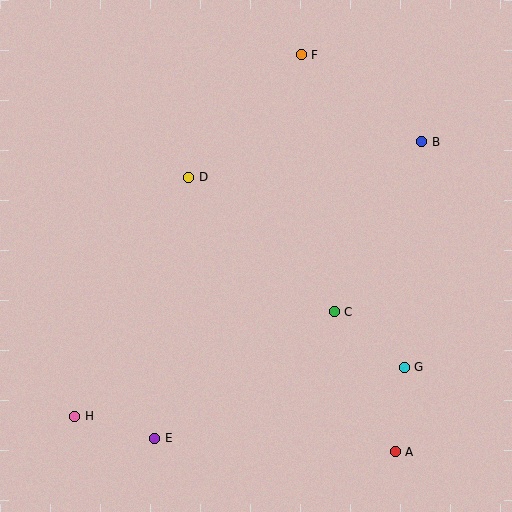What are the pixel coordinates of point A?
Point A is at (395, 452).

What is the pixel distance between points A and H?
The distance between A and H is 323 pixels.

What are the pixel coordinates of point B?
Point B is at (422, 142).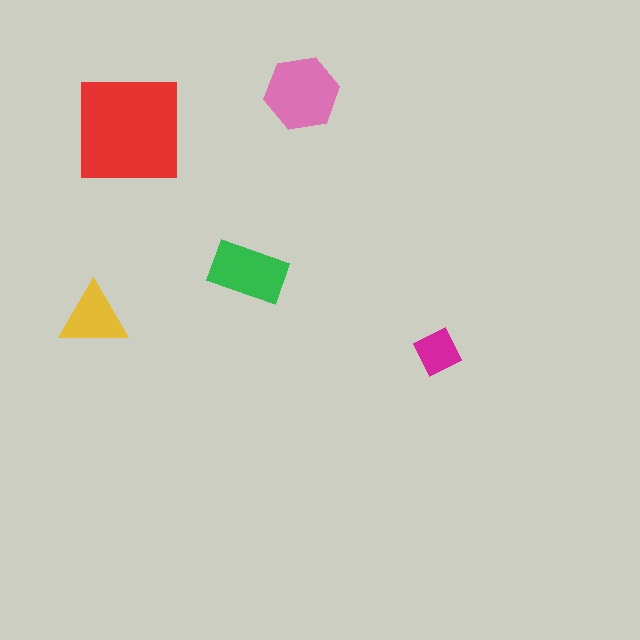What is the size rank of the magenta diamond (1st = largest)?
5th.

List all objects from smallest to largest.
The magenta diamond, the yellow triangle, the green rectangle, the pink hexagon, the red square.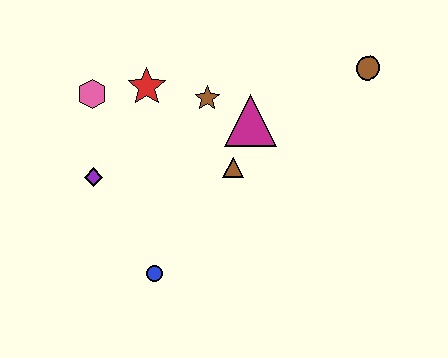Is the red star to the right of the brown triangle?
No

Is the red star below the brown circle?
Yes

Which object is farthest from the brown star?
The blue circle is farthest from the brown star.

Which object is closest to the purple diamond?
The pink hexagon is closest to the purple diamond.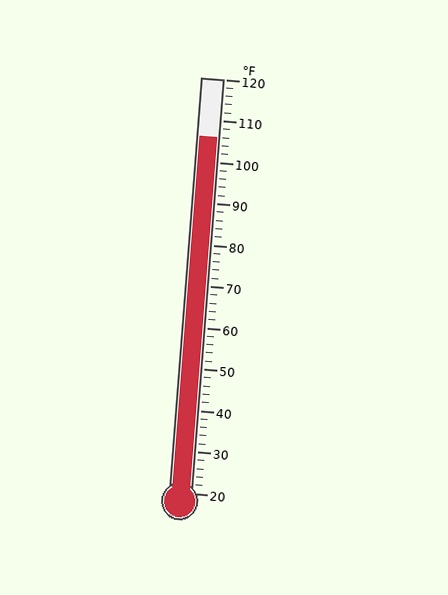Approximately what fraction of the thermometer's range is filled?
The thermometer is filled to approximately 85% of its range.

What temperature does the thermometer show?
The thermometer shows approximately 106°F.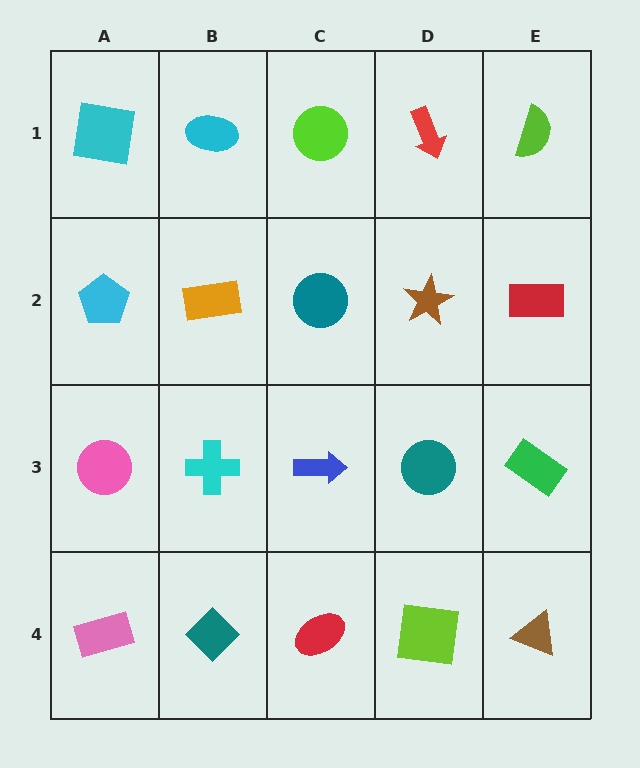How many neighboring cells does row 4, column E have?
2.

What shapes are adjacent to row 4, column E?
A green rectangle (row 3, column E), a lime square (row 4, column D).